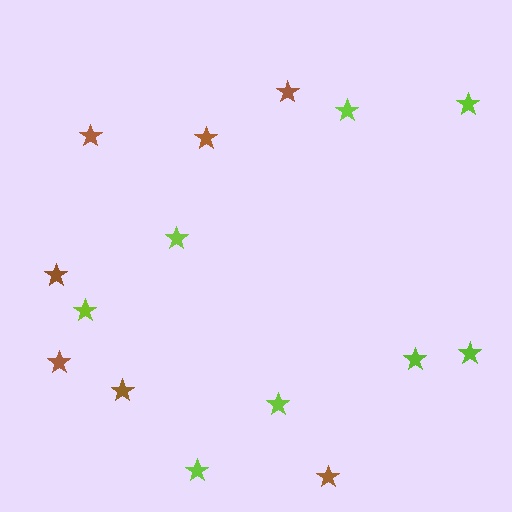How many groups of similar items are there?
There are 2 groups: one group of brown stars (7) and one group of lime stars (8).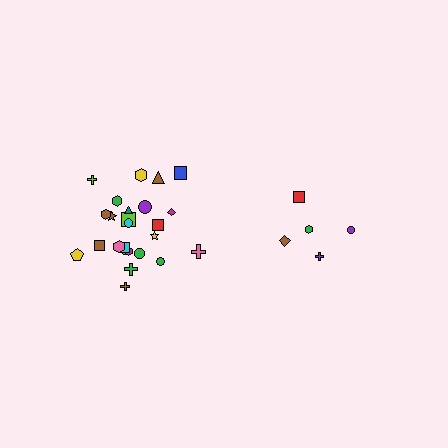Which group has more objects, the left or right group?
The left group.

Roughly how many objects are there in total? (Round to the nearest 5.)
Roughly 30 objects in total.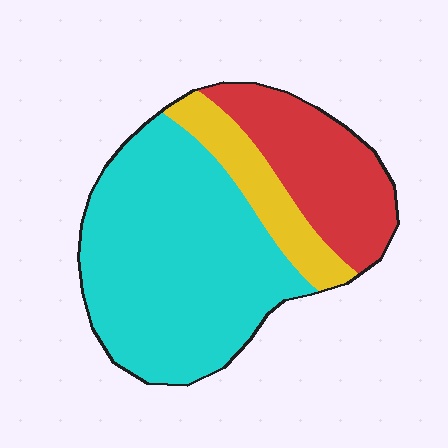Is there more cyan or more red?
Cyan.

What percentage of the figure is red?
Red takes up about one quarter (1/4) of the figure.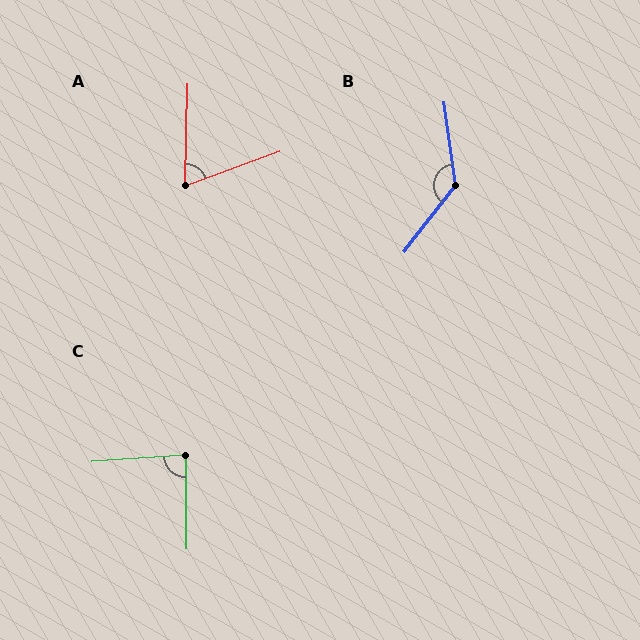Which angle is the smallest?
A, at approximately 68 degrees.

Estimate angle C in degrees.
Approximately 86 degrees.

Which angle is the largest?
B, at approximately 134 degrees.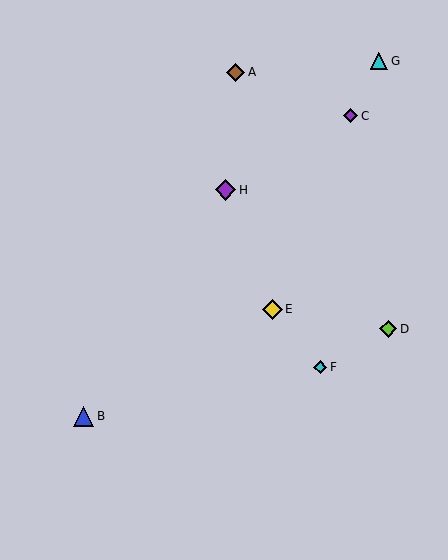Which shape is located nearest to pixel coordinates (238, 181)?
The purple diamond (labeled H) at (225, 190) is nearest to that location.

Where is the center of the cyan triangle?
The center of the cyan triangle is at (379, 61).